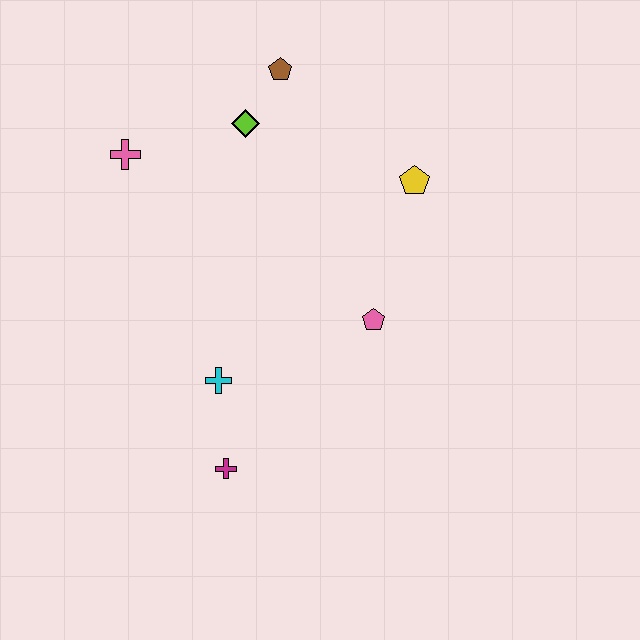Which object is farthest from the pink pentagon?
The pink cross is farthest from the pink pentagon.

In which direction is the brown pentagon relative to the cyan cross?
The brown pentagon is above the cyan cross.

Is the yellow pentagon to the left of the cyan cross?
No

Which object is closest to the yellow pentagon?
The pink pentagon is closest to the yellow pentagon.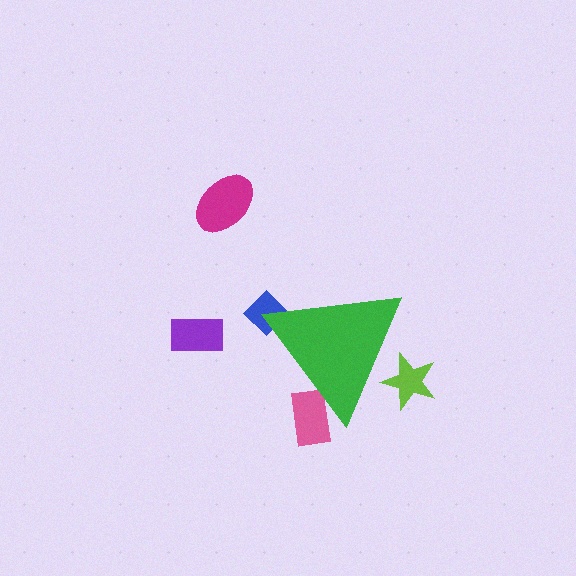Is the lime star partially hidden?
Yes, the lime star is partially hidden behind the green triangle.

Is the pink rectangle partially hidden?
Yes, the pink rectangle is partially hidden behind the green triangle.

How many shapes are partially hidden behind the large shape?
3 shapes are partially hidden.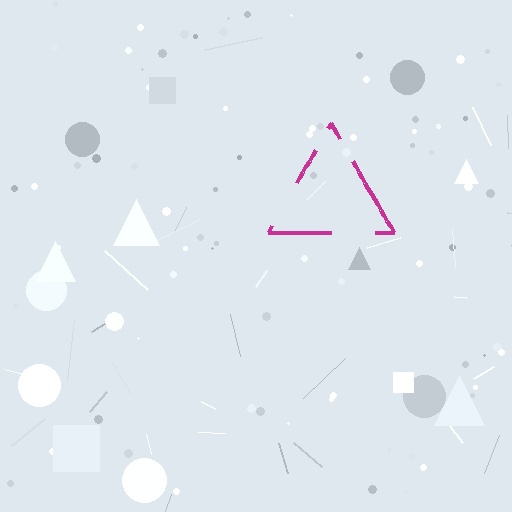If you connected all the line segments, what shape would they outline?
They would outline a triangle.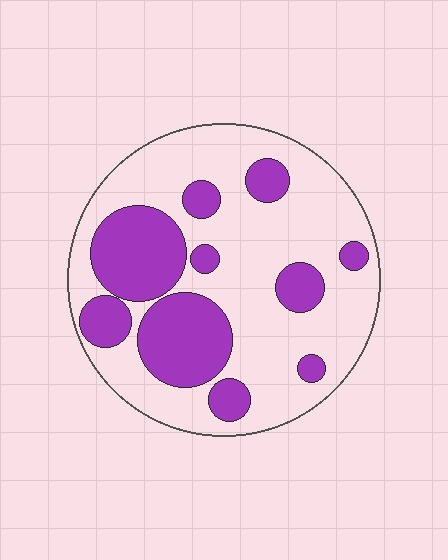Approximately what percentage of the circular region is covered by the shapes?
Approximately 30%.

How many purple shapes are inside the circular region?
10.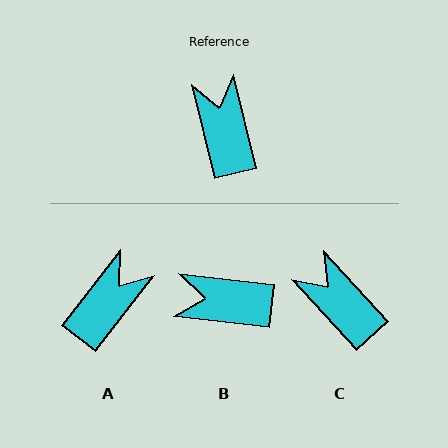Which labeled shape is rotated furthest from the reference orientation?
B, about 70 degrees away.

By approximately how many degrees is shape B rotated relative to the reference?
Approximately 70 degrees counter-clockwise.